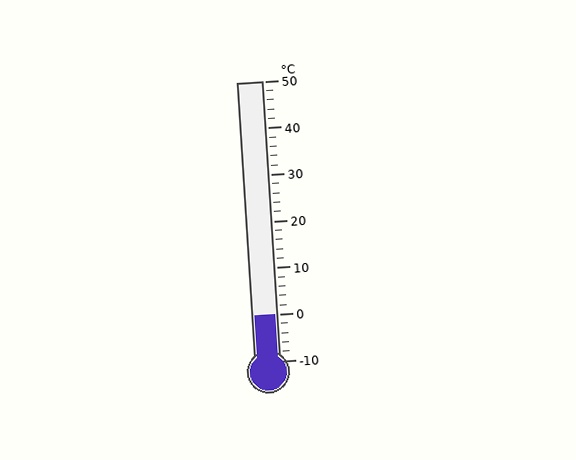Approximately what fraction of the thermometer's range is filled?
The thermometer is filled to approximately 15% of its range.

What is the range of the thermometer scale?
The thermometer scale ranges from -10°C to 50°C.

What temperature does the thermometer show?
The thermometer shows approximately 0°C.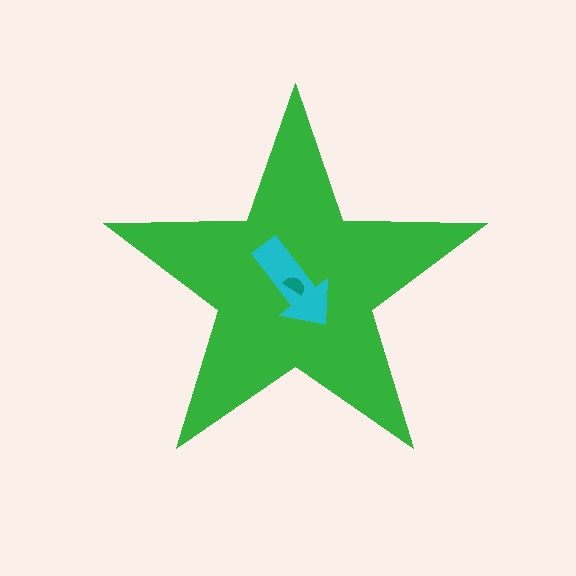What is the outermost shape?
The green star.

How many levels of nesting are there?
3.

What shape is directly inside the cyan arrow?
The teal semicircle.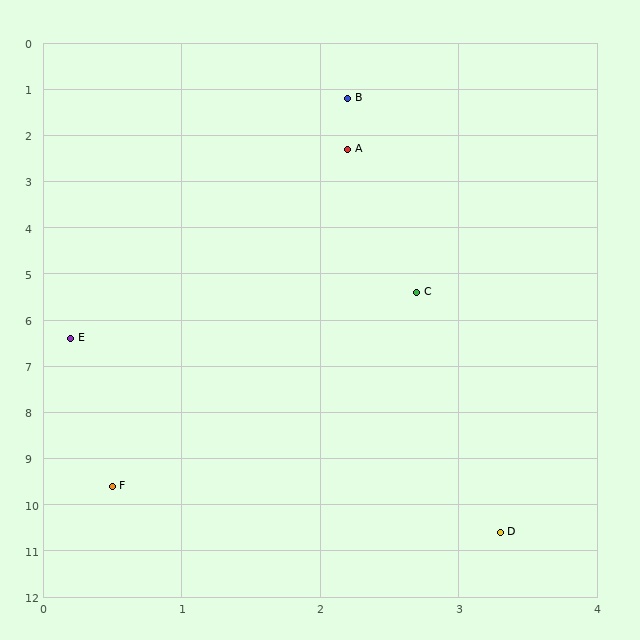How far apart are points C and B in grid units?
Points C and B are about 4.2 grid units apart.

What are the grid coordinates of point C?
Point C is at approximately (2.7, 5.4).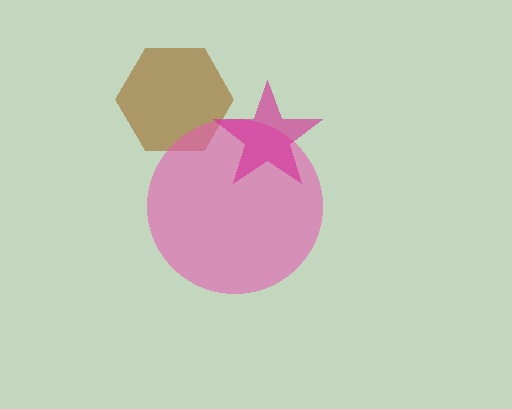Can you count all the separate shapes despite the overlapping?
Yes, there are 3 separate shapes.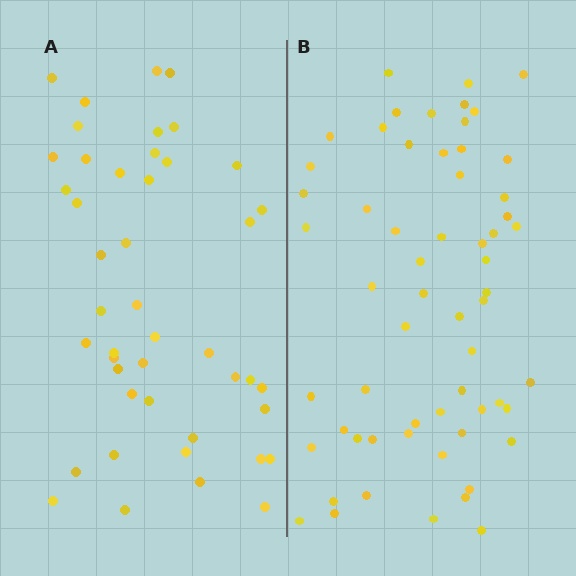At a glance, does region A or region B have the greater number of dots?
Region B (the right region) has more dots.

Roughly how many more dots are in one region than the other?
Region B has approximately 15 more dots than region A.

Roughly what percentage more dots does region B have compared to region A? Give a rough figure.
About 35% more.